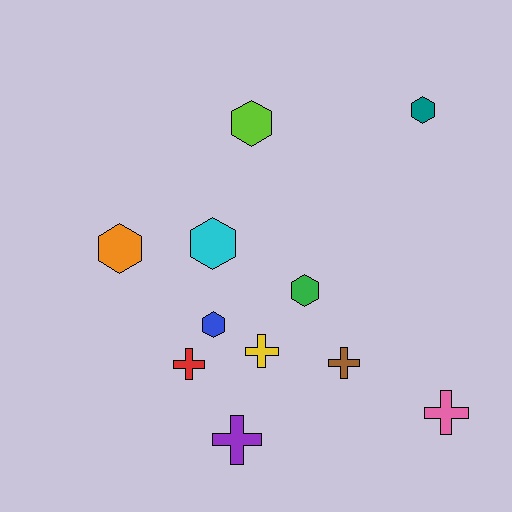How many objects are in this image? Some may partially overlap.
There are 11 objects.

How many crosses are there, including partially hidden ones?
There are 5 crosses.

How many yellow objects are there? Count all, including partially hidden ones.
There is 1 yellow object.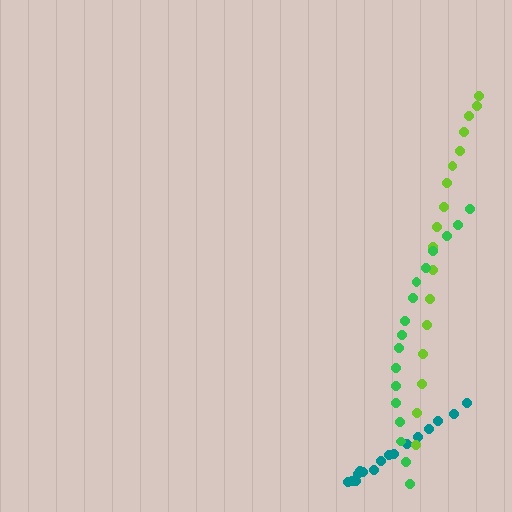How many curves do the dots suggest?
There are 3 distinct paths.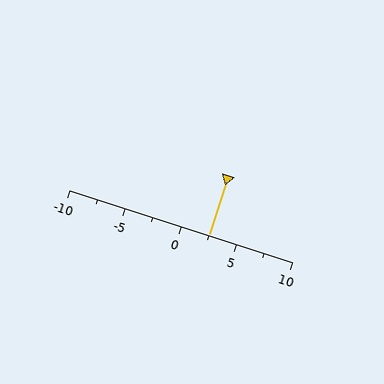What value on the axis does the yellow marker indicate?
The marker indicates approximately 2.5.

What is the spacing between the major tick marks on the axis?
The major ticks are spaced 5 apart.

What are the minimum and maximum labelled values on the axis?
The axis runs from -10 to 10.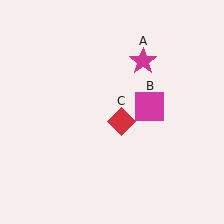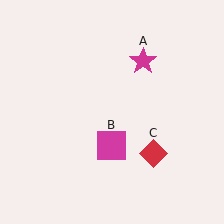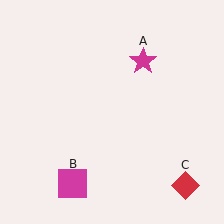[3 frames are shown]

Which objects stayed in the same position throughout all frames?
Magenta star (object A) remained stationary.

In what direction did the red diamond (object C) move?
The red diamond (object C) moved down and to the right.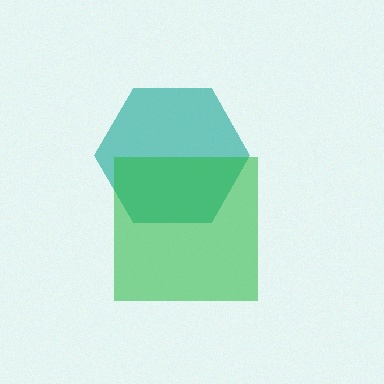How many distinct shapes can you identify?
There are 2 distinct shapes: a teal hexagon, a green square.